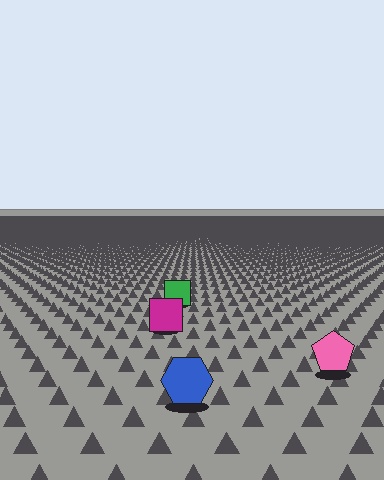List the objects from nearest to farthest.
From nearest to farthest: the blue hexagon, the pink pentagon, the magenta square, the green square.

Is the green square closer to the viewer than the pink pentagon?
No. The pink pentagon is closer — you can tell from the texture gradient: the ground texture is coarser near it.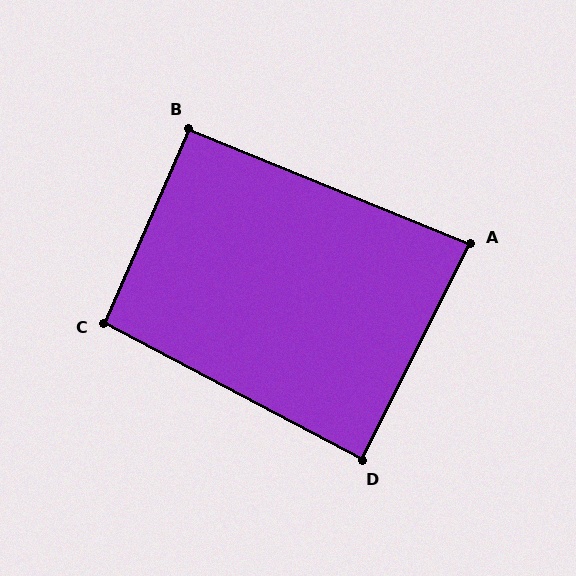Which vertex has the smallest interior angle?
A, at approximately 86 degrees.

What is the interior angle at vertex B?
Approximately 91 degrees (approximately right).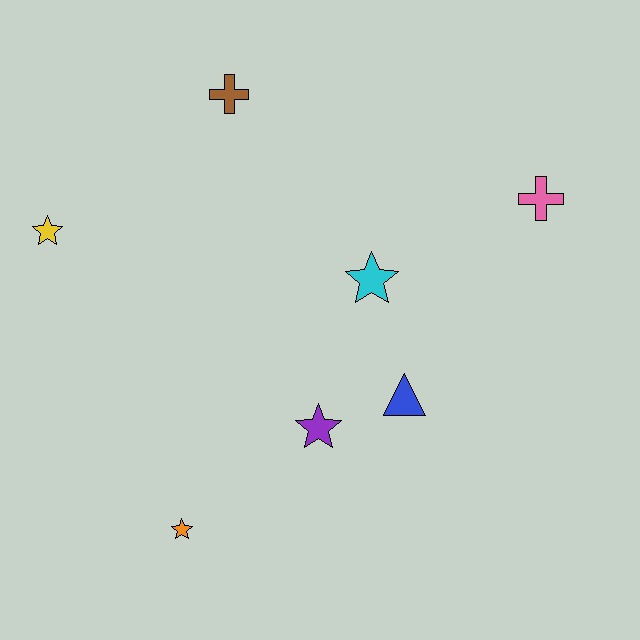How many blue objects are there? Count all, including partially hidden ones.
There is 1 blue object.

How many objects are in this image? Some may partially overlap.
There are 7 objects.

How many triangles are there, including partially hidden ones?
There is 1 triangle.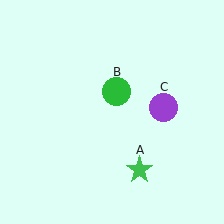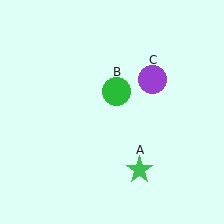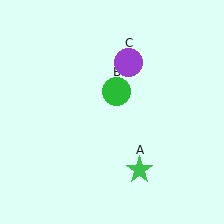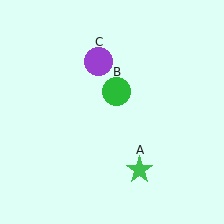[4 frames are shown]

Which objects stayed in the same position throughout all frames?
Green star (object A) and green circle (object B) remained stationary.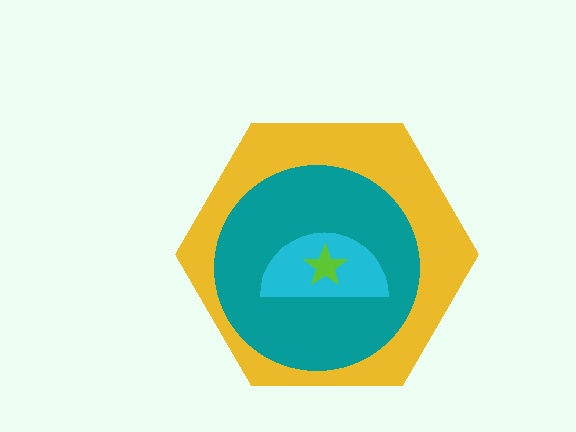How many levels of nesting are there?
4.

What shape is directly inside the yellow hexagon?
The teal circle.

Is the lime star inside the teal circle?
Yes.